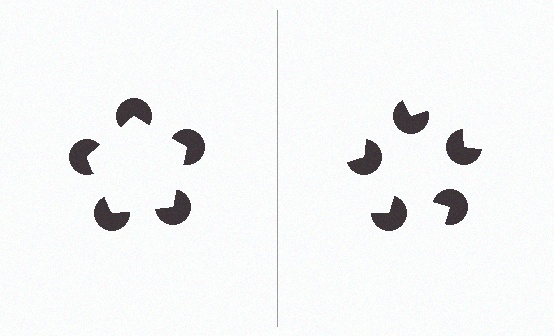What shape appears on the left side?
An illusory pentagon.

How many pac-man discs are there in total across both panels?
10 — 5 on each side.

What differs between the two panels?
The pac-man discs are positioned identically on both sides; only the wedge orientations differ. On the left they align to a pentagon; on the right they are misaligned.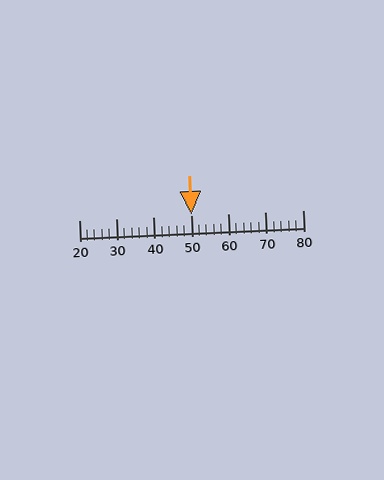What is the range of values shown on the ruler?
The ruler shows values from 20 to 80.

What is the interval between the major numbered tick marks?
The major tick marks are spaced 10 units apart.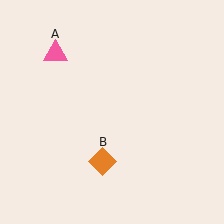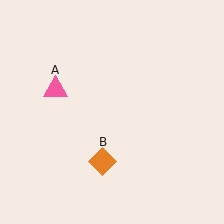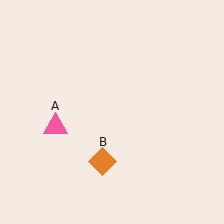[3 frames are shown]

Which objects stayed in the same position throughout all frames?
Orange diamond (object B) remained stationary.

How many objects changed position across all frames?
1 object changed position: pink triangle (object A).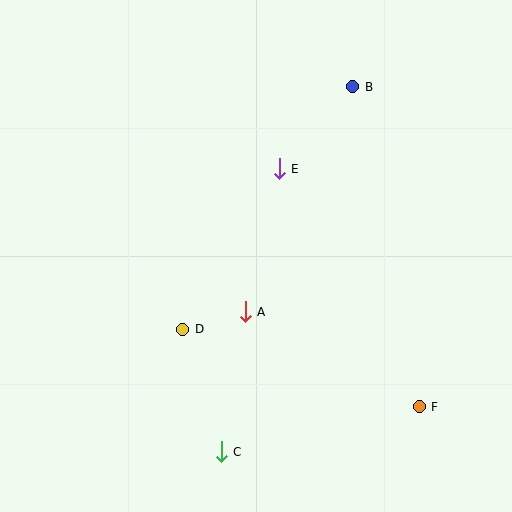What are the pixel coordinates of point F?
Point F is at (419, 407).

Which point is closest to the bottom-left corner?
Point C is closest to the bottom-left corner.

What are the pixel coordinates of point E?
Point E is at (279, 169).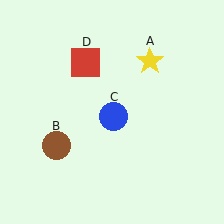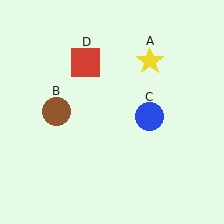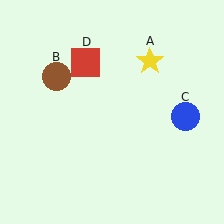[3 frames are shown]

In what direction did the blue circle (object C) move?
The blue circle (object C) moved right.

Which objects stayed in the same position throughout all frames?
Yellow star (object A) and red square (object D) remained stationary.